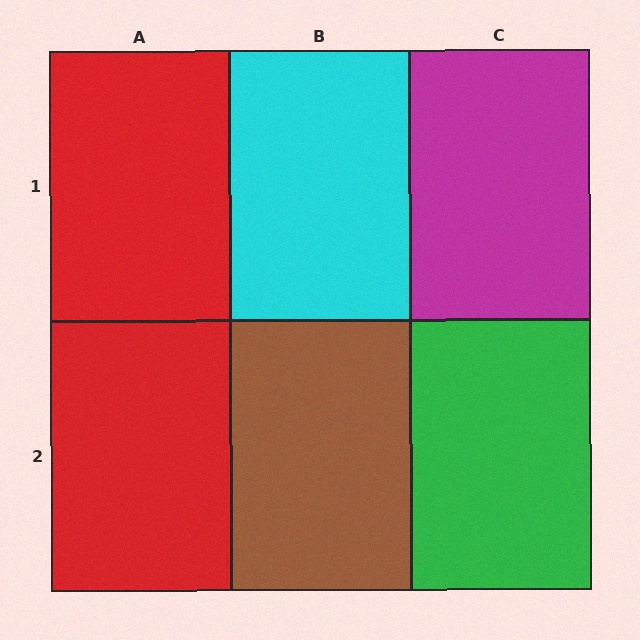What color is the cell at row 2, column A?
Red.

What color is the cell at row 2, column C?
Green.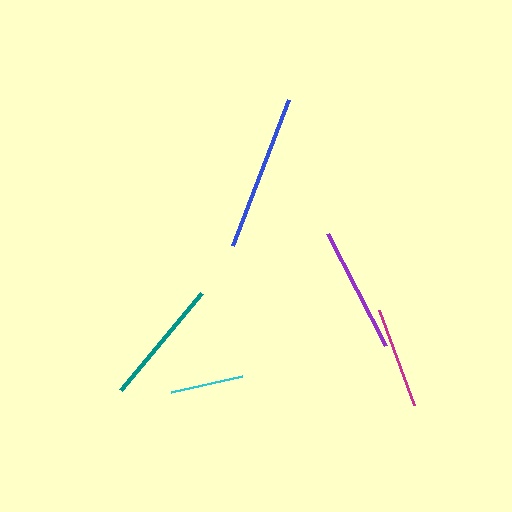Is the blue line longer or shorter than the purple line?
The blue line is longer than the purple line.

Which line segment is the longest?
The blue line is the longest at approximately 157 pixels.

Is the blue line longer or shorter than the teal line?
The blue line is longer than the teal line.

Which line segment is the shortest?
The cyan line is the shortest at approximately 72 pixels.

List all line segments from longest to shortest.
From longest to shortest: blue, teal, purple, magenta, cyan.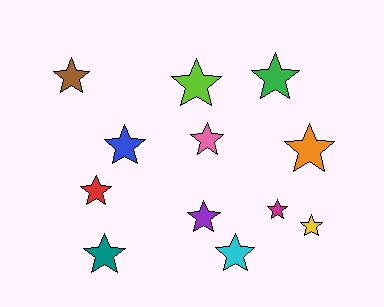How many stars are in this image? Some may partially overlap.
There are 12 stars.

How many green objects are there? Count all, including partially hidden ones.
There is 1 green object.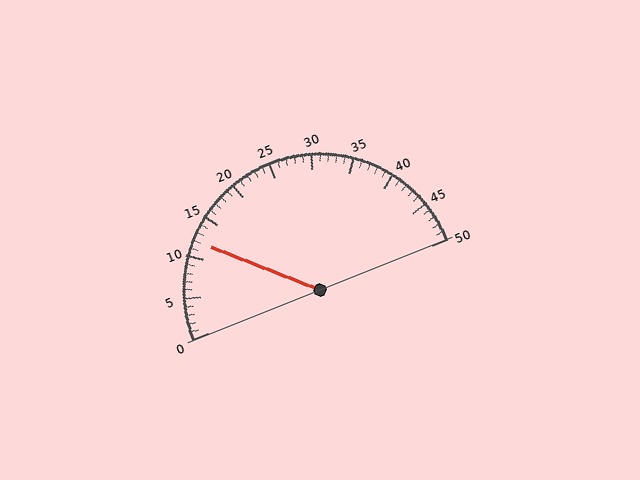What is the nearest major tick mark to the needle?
The nearest major tick mark is 10.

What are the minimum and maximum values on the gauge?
The gauge ranges from 0 to 50.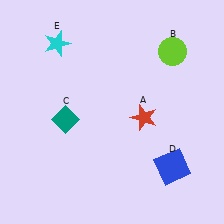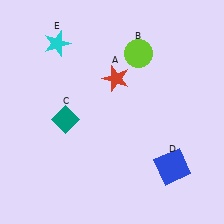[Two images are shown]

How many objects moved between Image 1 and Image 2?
2 objects moved between the two images.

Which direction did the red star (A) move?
The red star (A) moved up.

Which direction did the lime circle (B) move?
The lime circle (B) moved left.